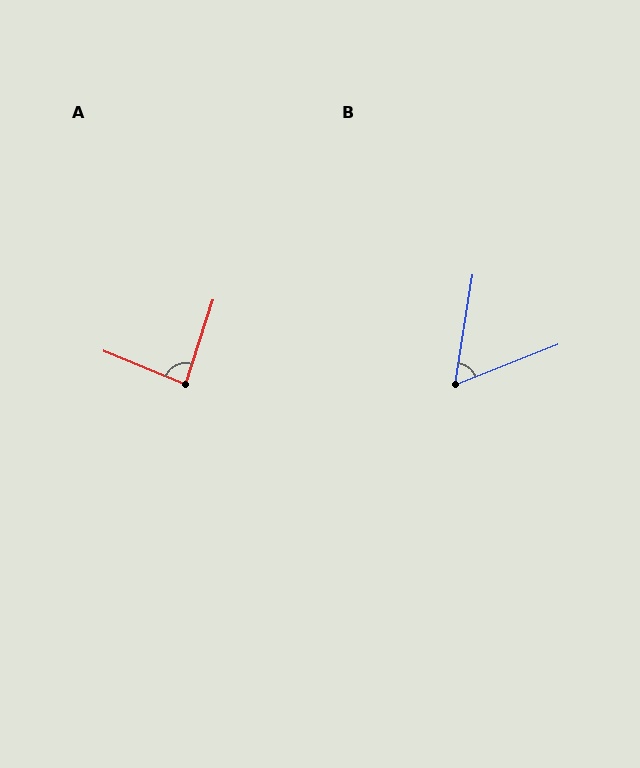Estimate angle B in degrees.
Approximately 59 degrees.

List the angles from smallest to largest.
B (59°), A (85°).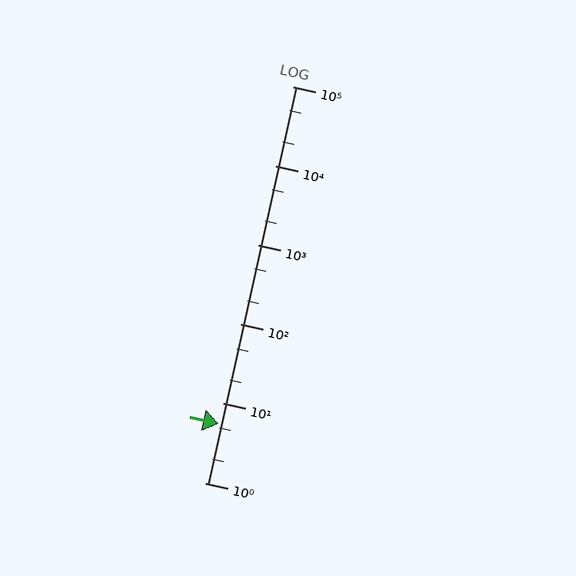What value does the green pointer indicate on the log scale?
The pointer indicates approximately 5.5.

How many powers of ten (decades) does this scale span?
The scale spans 5 decades, from 1 to 100000.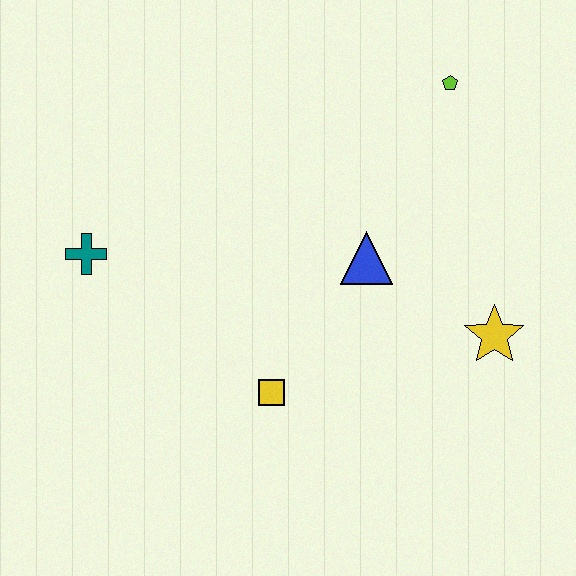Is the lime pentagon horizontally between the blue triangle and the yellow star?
Yes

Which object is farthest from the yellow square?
The lime pentagon is farthest from the yellow square.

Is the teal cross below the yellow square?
No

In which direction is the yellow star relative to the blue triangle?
The yellow star is to the right of the blue triangle.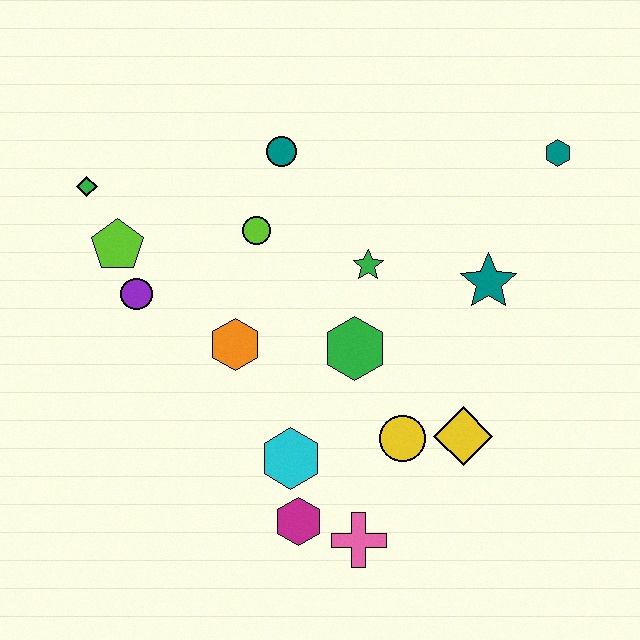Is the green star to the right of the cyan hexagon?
Yes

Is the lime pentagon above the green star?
Yes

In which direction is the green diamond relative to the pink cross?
The green diamond is above the pink cross.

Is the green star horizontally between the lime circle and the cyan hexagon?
No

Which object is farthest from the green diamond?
The teal hexagon is farthest from the green diamond.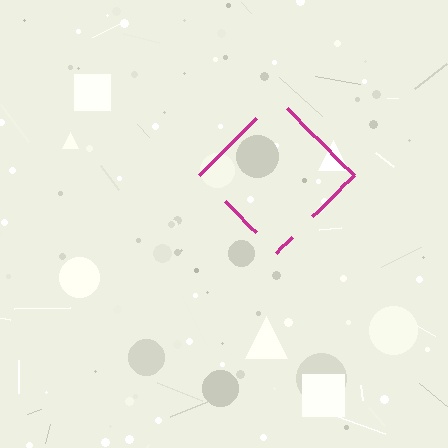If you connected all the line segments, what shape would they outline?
They would outline a diamond.